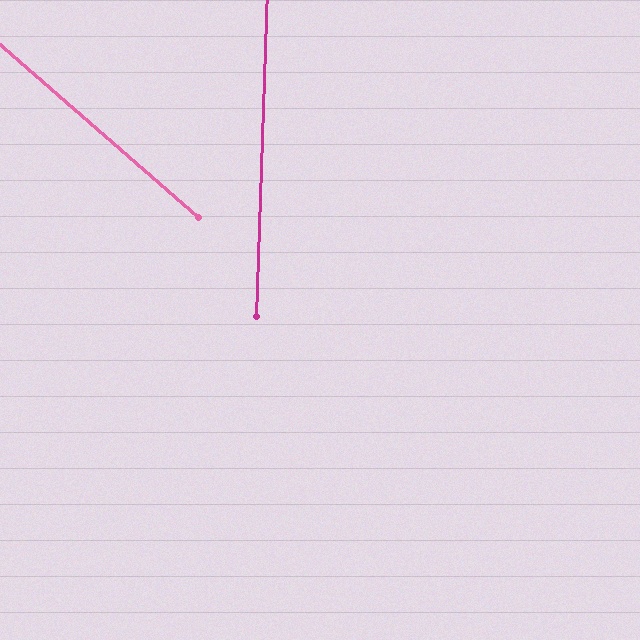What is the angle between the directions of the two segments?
Approximately 51 degrees.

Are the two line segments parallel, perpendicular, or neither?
Neither parallel nor perpendicular — they differ by about 51°.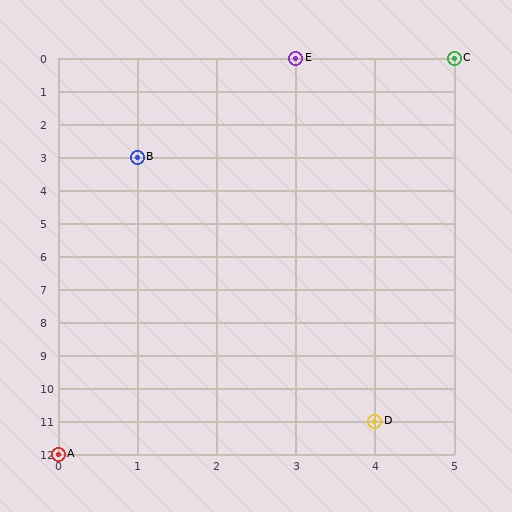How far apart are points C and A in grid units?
Points C and A are 5 columns and 12 rows apart (about 13.0 grid units diagonally).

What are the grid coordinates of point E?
Point E is at grid coordinates (3, 0).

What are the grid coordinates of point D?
Point D is at grid coordinates (4, 11).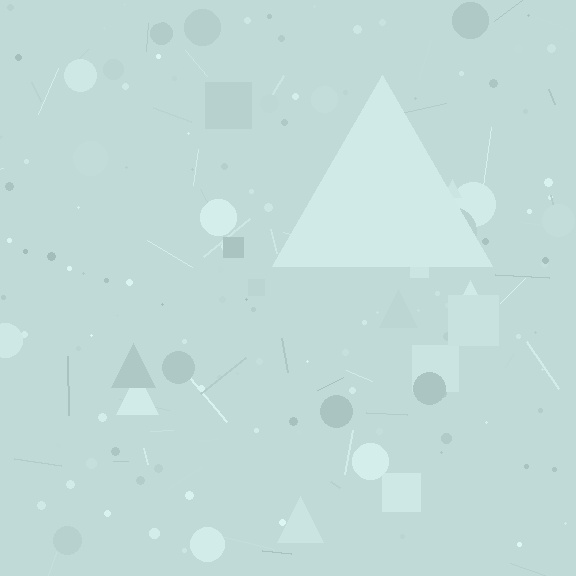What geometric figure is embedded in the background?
A triangle is embedded in the background.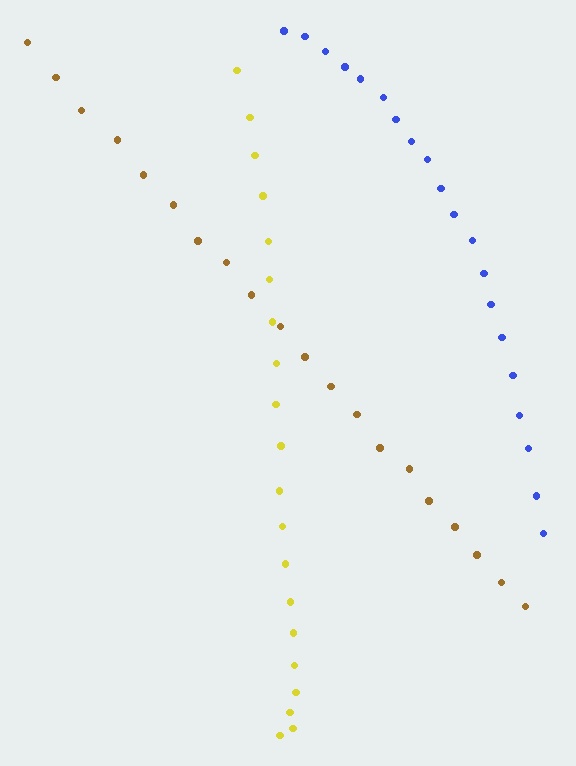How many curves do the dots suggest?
There are 3 distinct paths.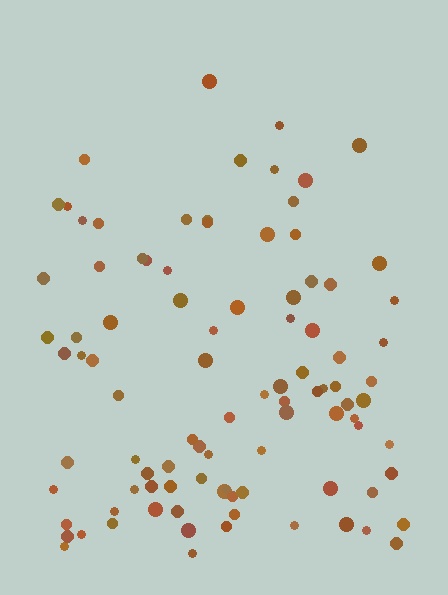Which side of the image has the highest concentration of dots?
The bottom.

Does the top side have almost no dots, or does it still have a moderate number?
Still a moderate number, just noticeably fewer than the bottom.